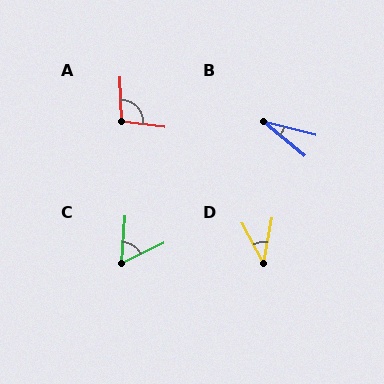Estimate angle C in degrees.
Approximately 60 degrees.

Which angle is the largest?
A, at approximately 99 degrees.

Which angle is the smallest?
B, at approximately 25 degrees.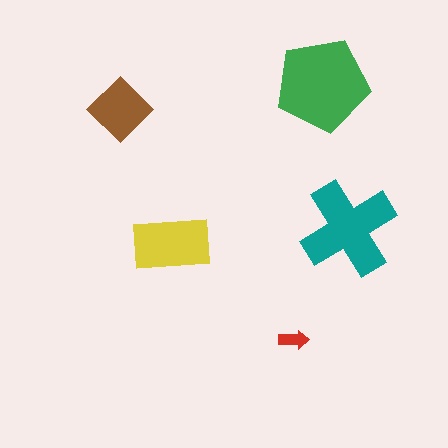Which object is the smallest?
The red arrow.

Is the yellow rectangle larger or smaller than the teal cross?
Smaller.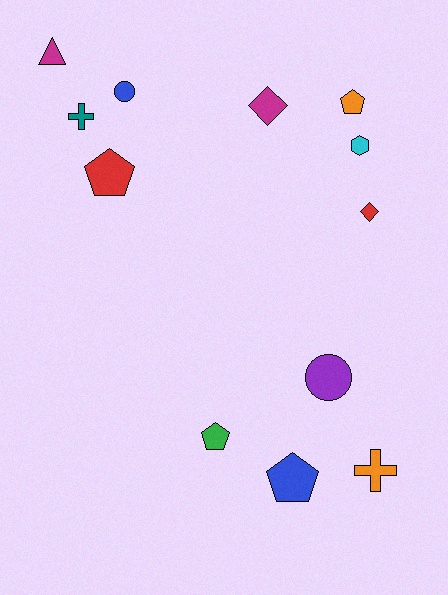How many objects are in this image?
There are 12 objects.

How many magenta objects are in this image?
There are 2 magenta objects.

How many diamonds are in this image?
There are 2 diamonds.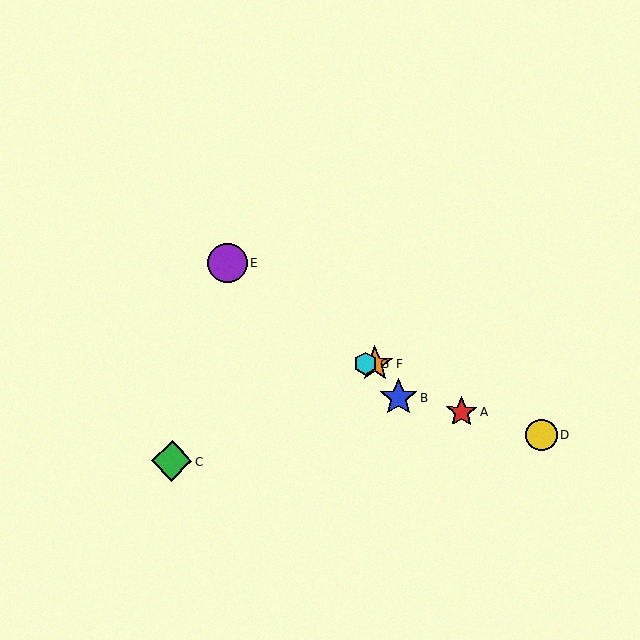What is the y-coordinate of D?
Object D is at y≈435.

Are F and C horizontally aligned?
No, F is at y≈364 and C is at y≈461.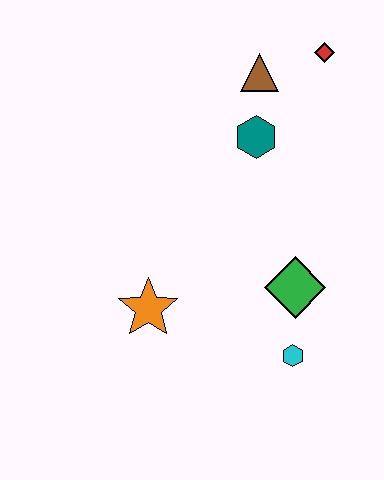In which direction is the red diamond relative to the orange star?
The red diamond is above the orange star.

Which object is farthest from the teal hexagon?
The cyan hexagon is farthest from the teal hexagon.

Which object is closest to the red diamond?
The brown triangle is closest to the red diamond.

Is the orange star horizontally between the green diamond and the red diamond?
No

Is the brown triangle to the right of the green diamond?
No